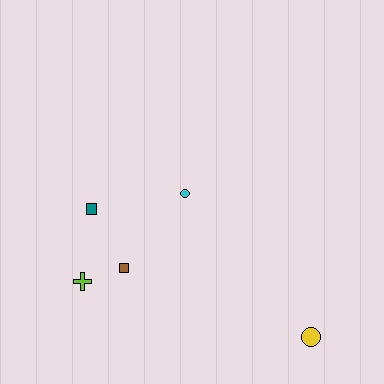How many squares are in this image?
There are 2 squares.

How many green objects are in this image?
There are no green objects.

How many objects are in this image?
There are 5 objects.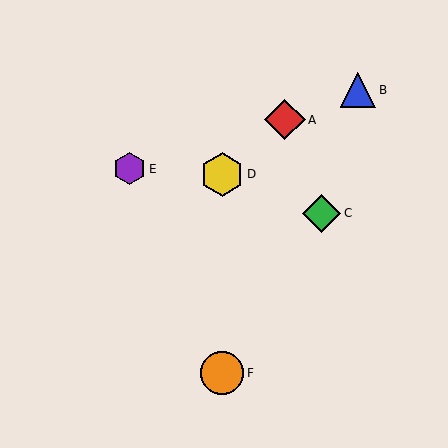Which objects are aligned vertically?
Objects D, F are aligned vertically.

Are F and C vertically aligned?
No, F is at x≈222 and C is at x≈322.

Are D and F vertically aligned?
Yes, both are at x≈222.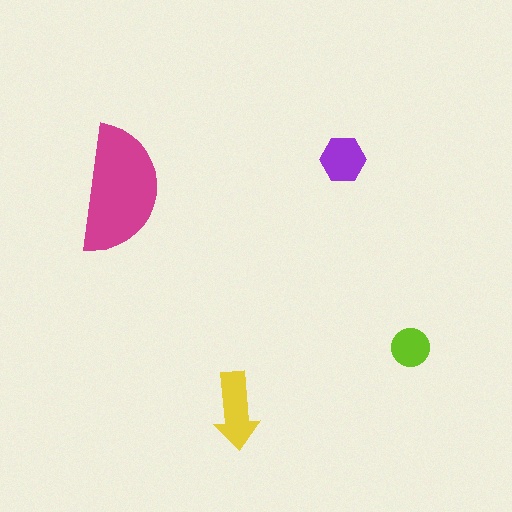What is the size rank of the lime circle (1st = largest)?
4th.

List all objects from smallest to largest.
The lime circle, the purple hexagon, the yellow arrow, the magenta semicircle.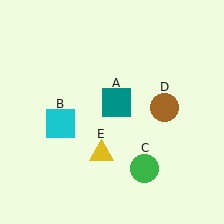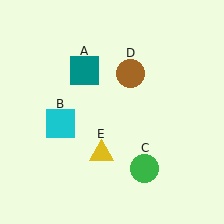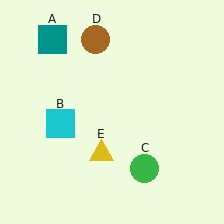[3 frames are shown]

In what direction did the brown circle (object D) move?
The brown circle (object D) moved up and to the left.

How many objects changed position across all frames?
2 objects changed position: teal square (object A), brown circle (object D).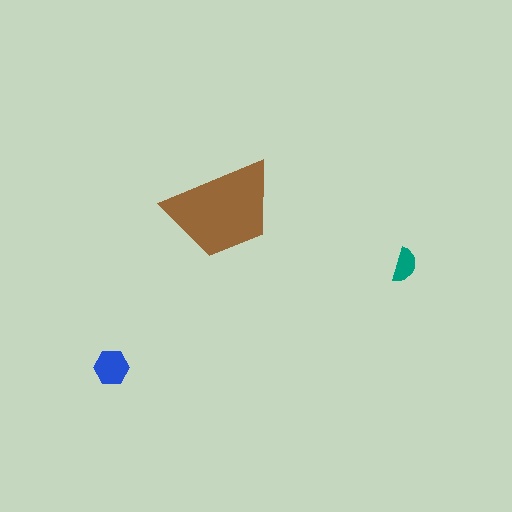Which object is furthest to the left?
The blue hexagon is leftmost.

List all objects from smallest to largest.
The teal semicircle, the blue hexagon, the brown trapezoid.